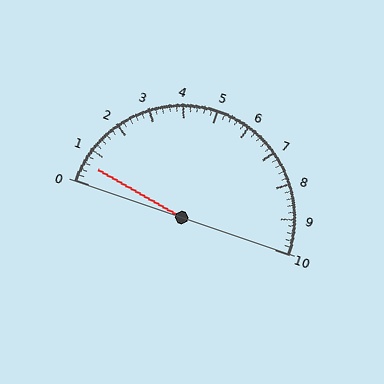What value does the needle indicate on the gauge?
The needle indicates approximately 0.6.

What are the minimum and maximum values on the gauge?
The gauge ranges from 0 to 10.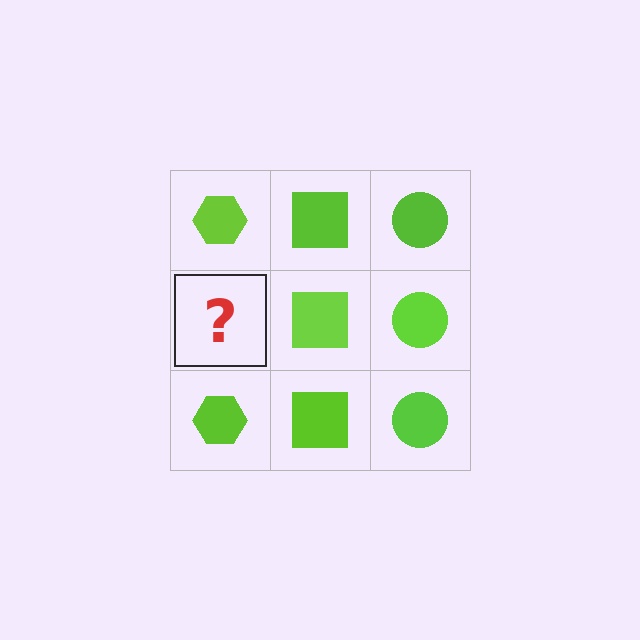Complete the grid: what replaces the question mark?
The question mark should be replaced with a lime hexagon.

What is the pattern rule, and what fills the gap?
The rule is that each column has a consistent shape. The gap should be filled with a lime hexagon.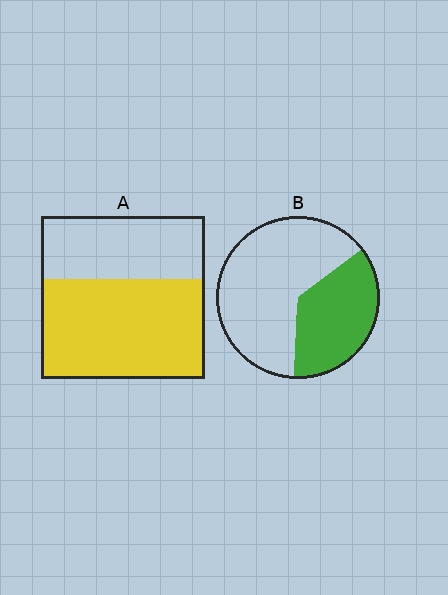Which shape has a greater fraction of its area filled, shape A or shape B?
Shape A.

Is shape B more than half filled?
No.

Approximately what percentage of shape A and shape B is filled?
A is approximately 60% and B is approximately 35%.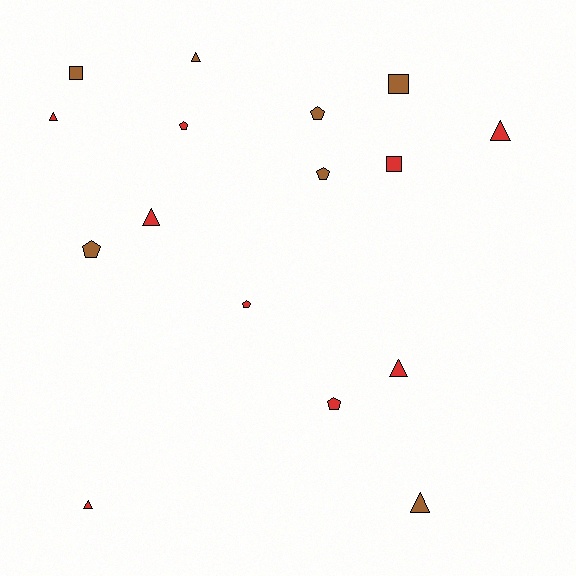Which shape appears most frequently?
Triangle, with 7 objects.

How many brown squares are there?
There are 2 brown squares.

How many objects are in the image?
There are 16 objects.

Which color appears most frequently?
Red, with 9 objects.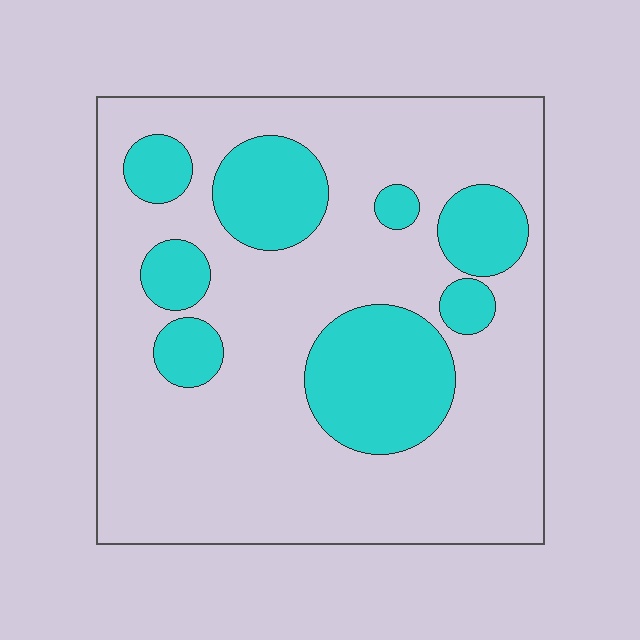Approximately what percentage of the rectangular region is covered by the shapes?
Approximately 25%.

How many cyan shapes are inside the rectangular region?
8.